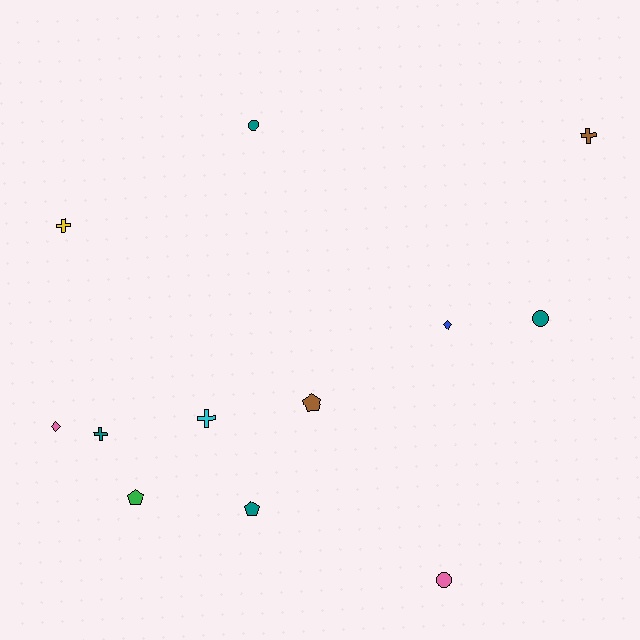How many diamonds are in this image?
There are 2 diamonds.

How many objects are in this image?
There are 12 objects.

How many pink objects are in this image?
There are 2 pink objects.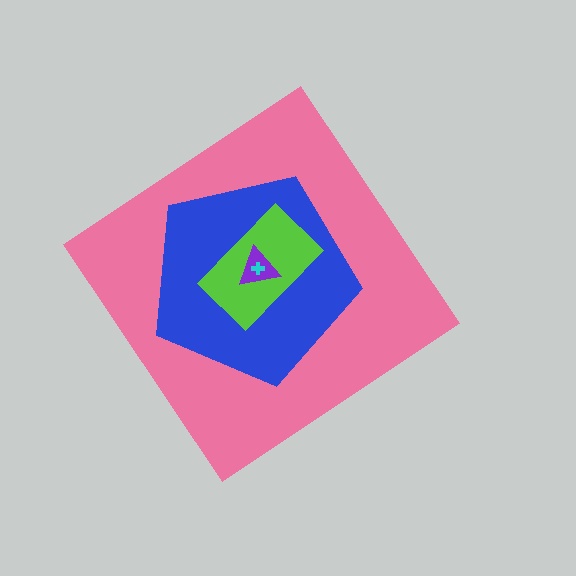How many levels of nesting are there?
5.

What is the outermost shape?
The pink diamond.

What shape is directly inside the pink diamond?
The blue pentagon.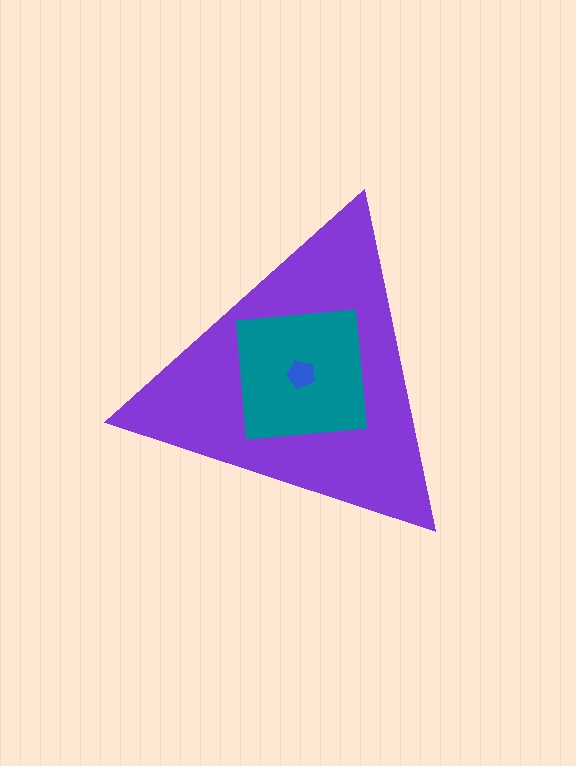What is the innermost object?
The blue pentagon.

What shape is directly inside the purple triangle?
The teal square.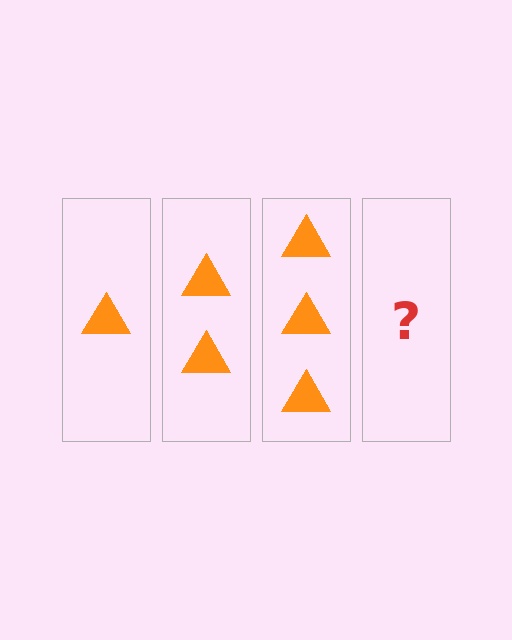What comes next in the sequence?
The next element should be 4 triangles.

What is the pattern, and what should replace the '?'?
The pattern is that each step adds one more triangle. The '?' should be 4 triangles.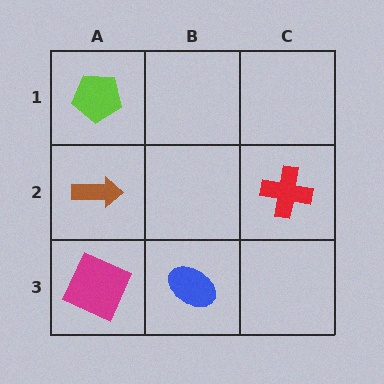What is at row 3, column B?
A blue ellipse.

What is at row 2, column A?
A brown arrow.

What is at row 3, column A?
A magenta square.